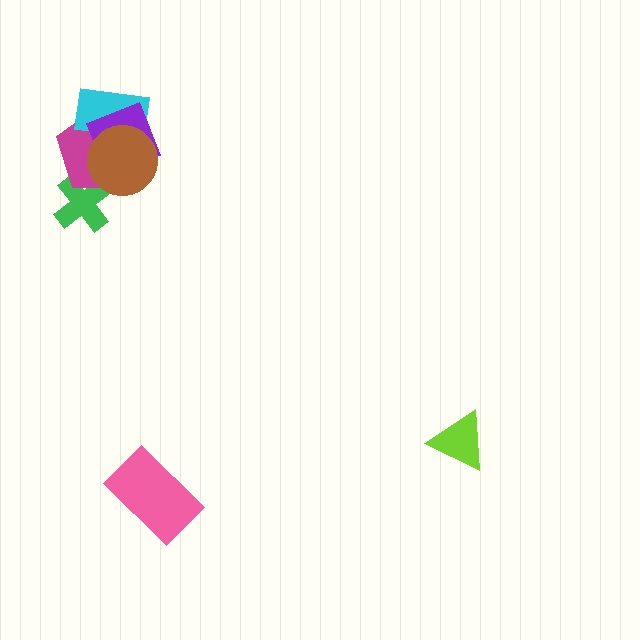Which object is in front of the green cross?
The magenta pentagon is in front of the green cross.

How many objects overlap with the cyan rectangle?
3 objects overlap with the cyan rectangle.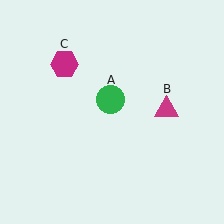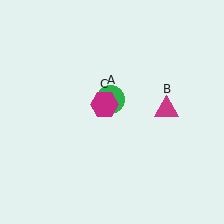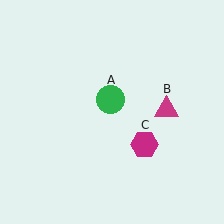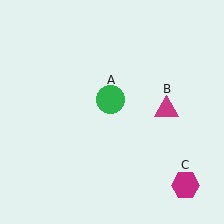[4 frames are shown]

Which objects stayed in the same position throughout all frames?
Green circle (object A) and magenta triangle (object B) remained stationary.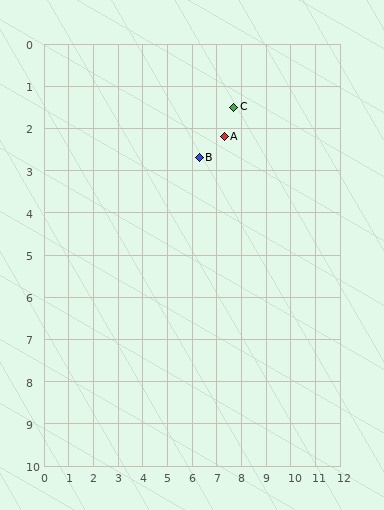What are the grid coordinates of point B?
Point B is at approximately (6.3, 2.7).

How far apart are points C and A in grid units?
Points C and A are about 0.8 grid units apart.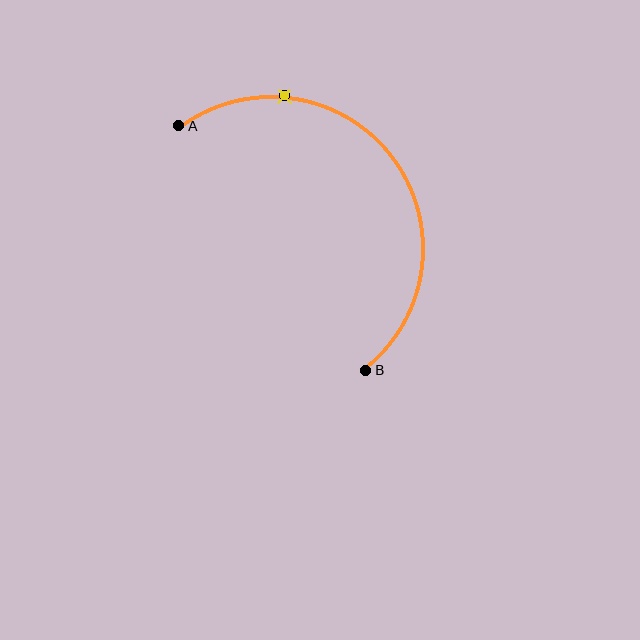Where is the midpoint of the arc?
The arc midpoint is the point on the curve farthest from the straight line joining A and B. It sits above and to the right of that line.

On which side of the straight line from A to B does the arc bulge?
The arc bulges above and to the right of the straight line connecting A and B.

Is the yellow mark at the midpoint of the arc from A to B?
No. The yellow mark lies on the arc but is closer to endpoint A. The arc midpoint would be at the point on the curve equidistant along the arc from both A and B.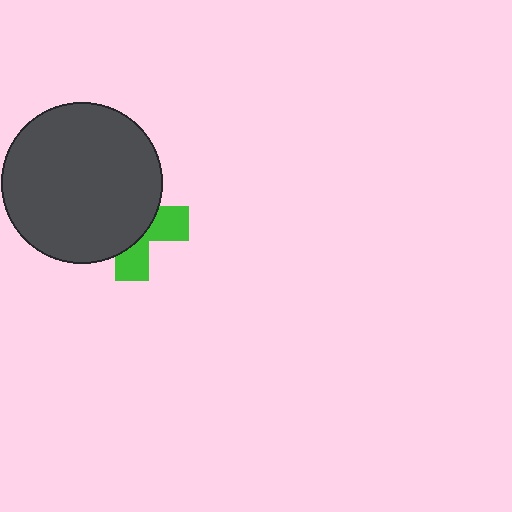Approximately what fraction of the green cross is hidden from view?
Roughly 62% of the green cross is hidden behind the dark gray circle.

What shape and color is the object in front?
The object in front is a dark gray circle.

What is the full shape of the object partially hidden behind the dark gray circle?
The partially hidden object is a green cross.